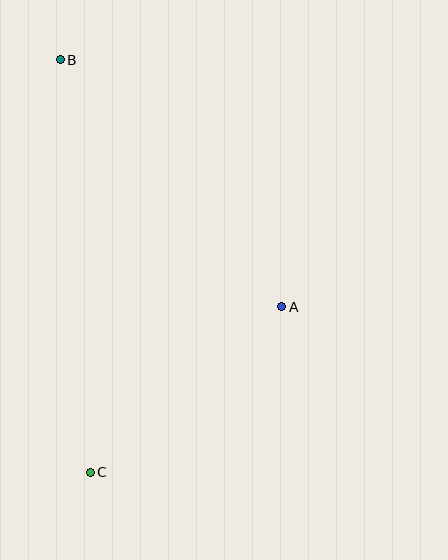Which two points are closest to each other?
Points A and C are closest to each other.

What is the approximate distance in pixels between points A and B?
The distance between A and B is approximately 332 pixels.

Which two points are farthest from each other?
Points B and C are farthest from each other.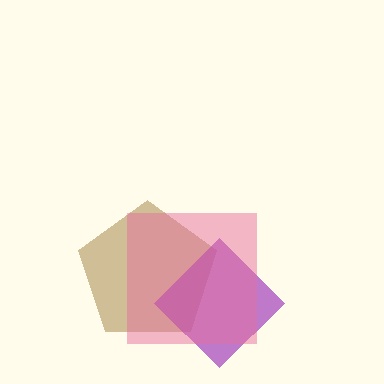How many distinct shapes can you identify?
There are 3 distinct shapes: a brown pentagon, a purple diamond, a pink square.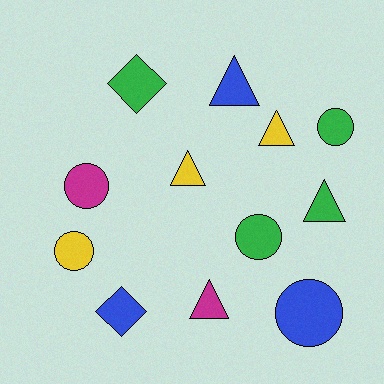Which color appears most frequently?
Green, with 4 objects.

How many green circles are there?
There are 2 green circles.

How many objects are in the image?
There are 12 objects.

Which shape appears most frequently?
Triangle, with 5 objects.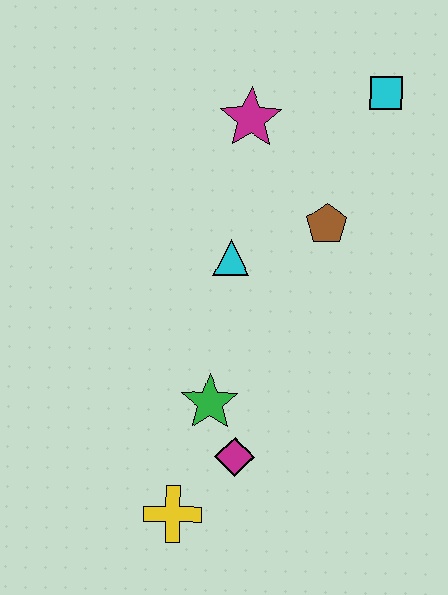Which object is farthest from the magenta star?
The yellow cross is farthest from the magenta star.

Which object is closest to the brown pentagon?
The cyan triangle is closest to the brown pentagon.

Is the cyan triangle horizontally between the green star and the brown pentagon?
Yes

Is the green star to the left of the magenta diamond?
Yes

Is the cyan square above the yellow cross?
Yes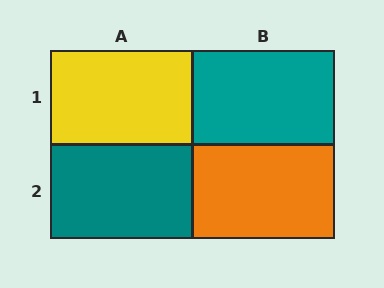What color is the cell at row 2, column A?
Teal.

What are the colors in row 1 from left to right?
Yellow, teal.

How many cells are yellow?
1 cell is yellow.